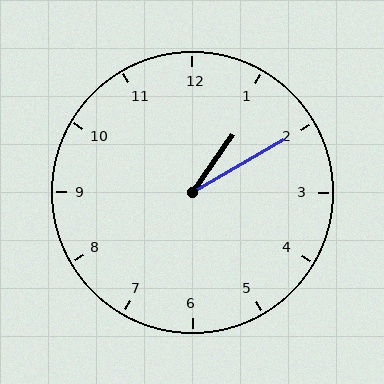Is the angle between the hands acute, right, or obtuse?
It is acute.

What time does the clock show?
1:10.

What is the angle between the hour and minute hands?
Approximately 25 degrees.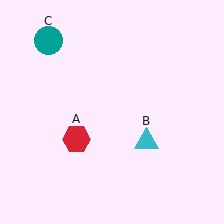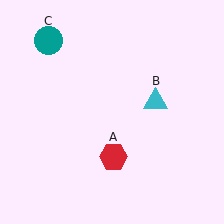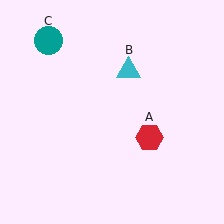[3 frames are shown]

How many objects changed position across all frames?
2 objects changed position: red hexagon (object A), cyan triangle (object B).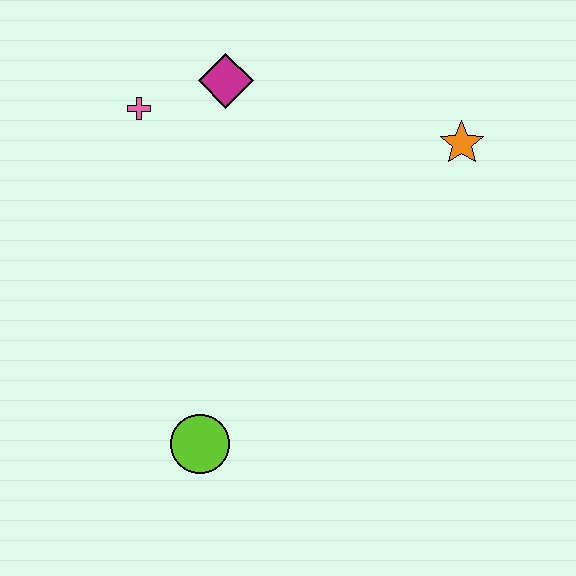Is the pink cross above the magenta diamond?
No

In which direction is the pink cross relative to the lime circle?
The pink cross is above the lime circle.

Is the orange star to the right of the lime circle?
Yes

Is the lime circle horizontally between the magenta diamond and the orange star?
No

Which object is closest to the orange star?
The magenta diamond is closest to the orange star.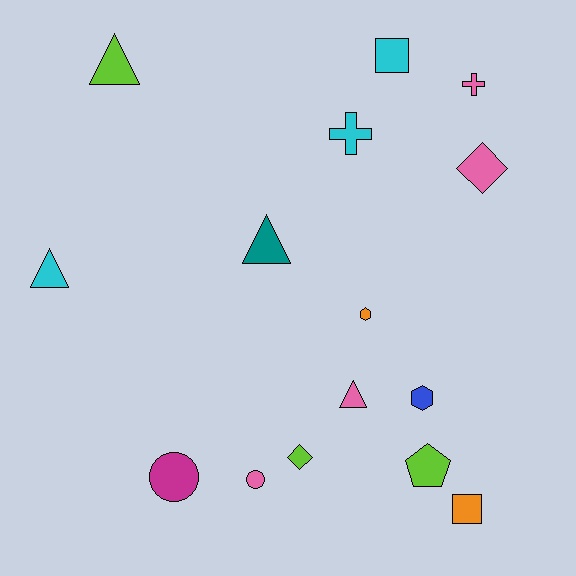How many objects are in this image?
There are 15 objects.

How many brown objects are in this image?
There are no brown objects.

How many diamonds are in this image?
There are 2 diamonds.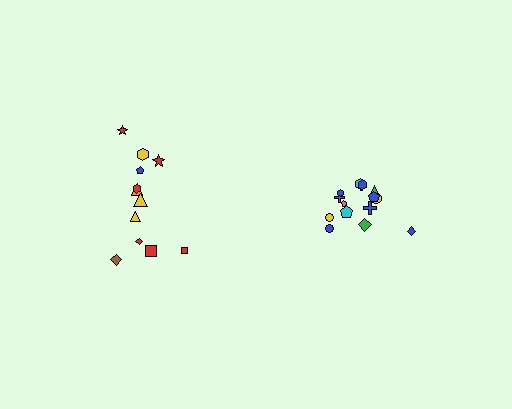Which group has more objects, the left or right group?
The right group.